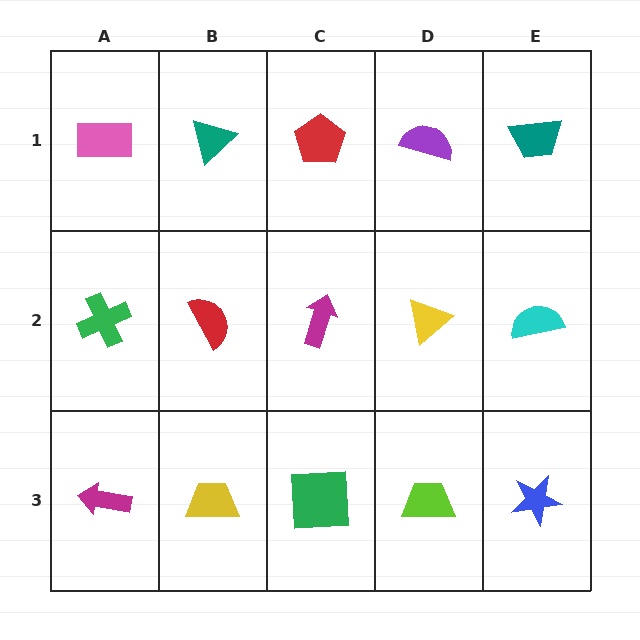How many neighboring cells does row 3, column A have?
2.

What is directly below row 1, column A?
A green cross.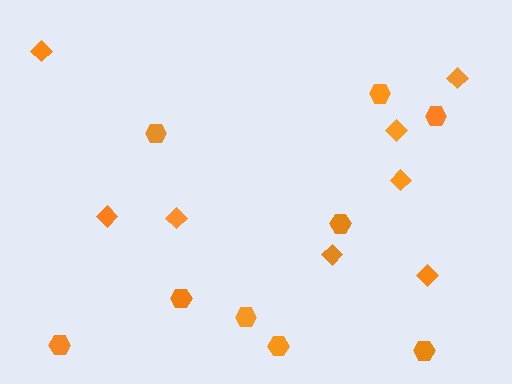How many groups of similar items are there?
There are 2 groups: one group of diamonds (8) and one group of hexagons (9).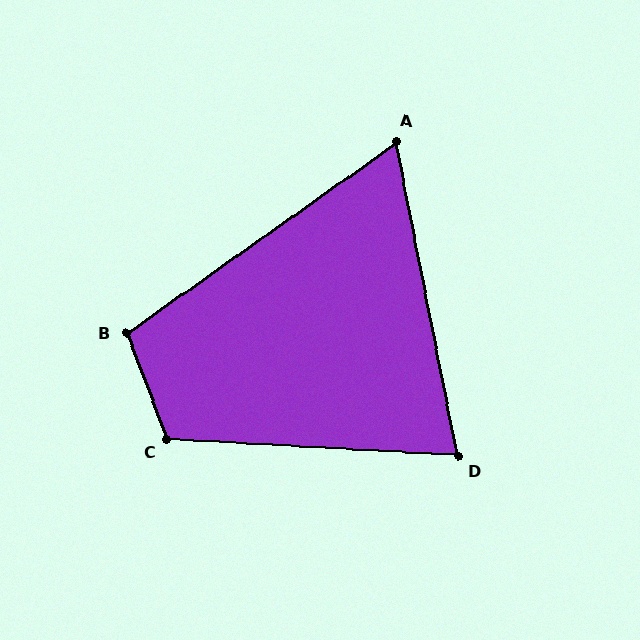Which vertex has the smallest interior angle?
A, at approximately 66 degrees.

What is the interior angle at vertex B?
Approximately 104 degrees (obtuse).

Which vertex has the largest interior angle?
C, at approximately 114 degrees.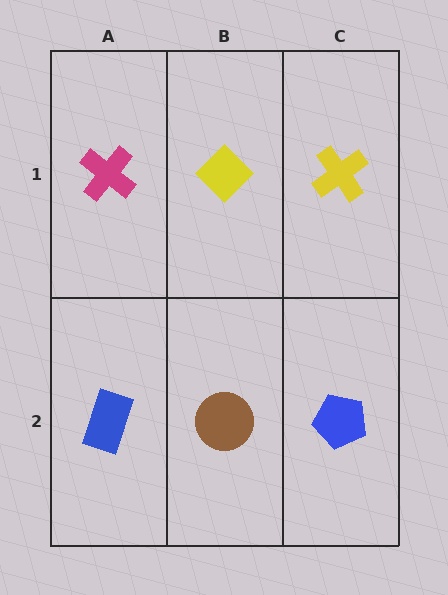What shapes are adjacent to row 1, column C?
A blue pentagon (row 2, column C), a yellow diamond (row 1, column B).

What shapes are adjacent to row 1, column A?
A blue rectangle (row 2, column A), a yellow diamond (row 1, column B).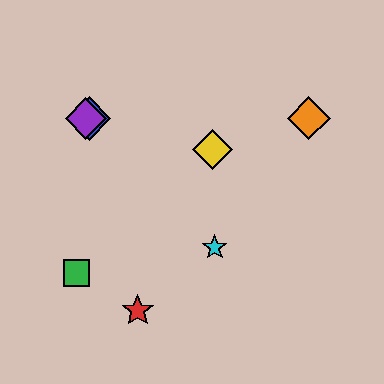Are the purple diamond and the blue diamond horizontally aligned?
Yes, both are at y≈118.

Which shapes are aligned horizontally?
The blue diamond, the purple diamond, the orange diamond are aligned horizontally.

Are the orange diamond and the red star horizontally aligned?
No, the orange diamond is at y≈118 and the red star is at y≈311.